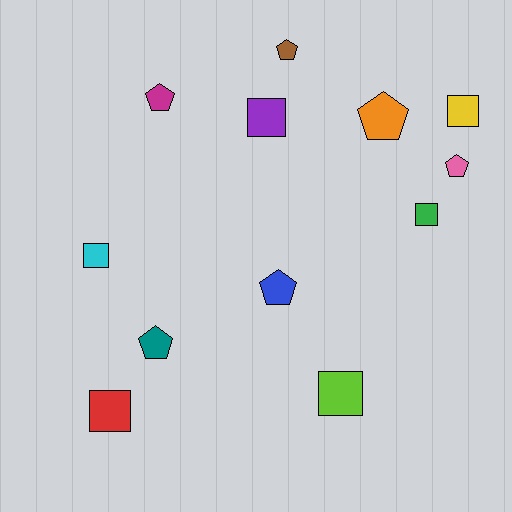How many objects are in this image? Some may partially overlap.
There are 12 objects.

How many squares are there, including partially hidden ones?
There are 6 squares.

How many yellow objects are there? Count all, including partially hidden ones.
There is 1 yellow object.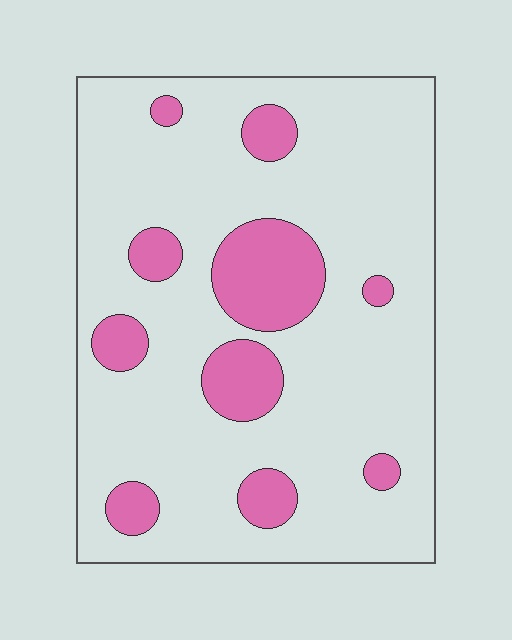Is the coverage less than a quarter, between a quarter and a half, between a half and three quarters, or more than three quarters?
Less than a quarter.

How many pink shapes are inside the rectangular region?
10.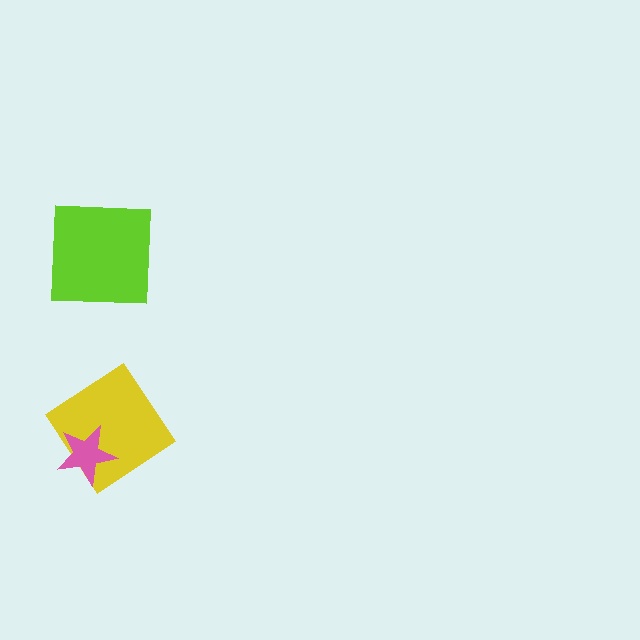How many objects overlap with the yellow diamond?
1 object overlaps with the yellow diamond.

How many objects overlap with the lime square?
0 objects overlap with the lime square.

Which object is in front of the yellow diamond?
The pink star is in front of the yellow diamond.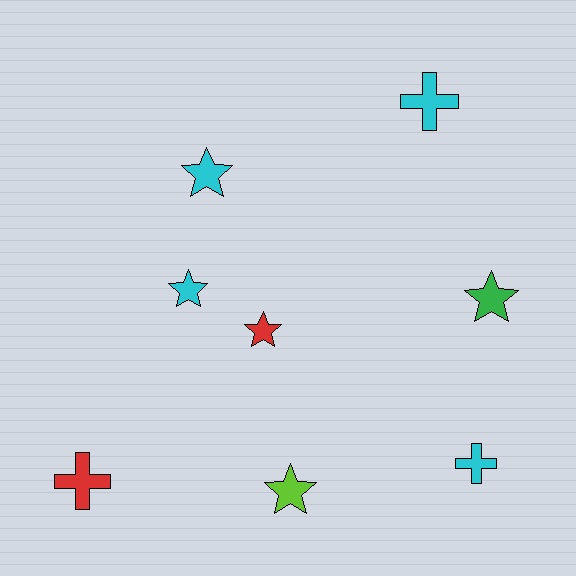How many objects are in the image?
There are 8 objects.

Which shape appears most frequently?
Star, with 5 objects.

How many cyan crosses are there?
There are 2 cyan crosses.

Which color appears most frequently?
Cyan, with 4 objects.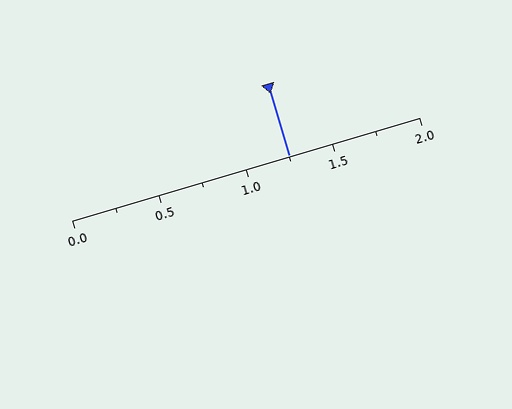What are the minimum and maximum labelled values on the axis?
The axis runs from 0.0 to 2.0.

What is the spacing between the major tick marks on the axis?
The major ticks are spaced 0.5 apart.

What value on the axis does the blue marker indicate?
The marker indicates approximately 1.25.